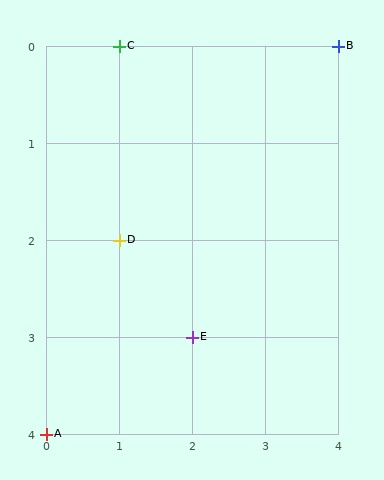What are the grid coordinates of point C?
Point C is at grid coordinates (1, 0).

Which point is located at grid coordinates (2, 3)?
Point E is at (2, 3).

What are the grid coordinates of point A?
Point A is at grid coordinates (0, 4).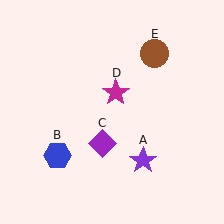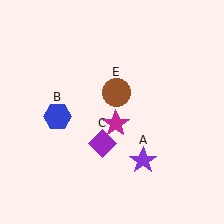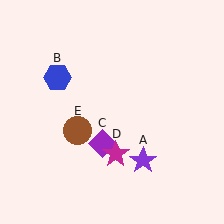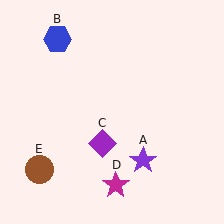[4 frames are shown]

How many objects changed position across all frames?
3 objects changed position: blue hexagon (object B), magenta star (object D), brown circle (object E).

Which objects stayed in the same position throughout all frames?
Purple star (object A) and purple diamond (object C) remained stationary.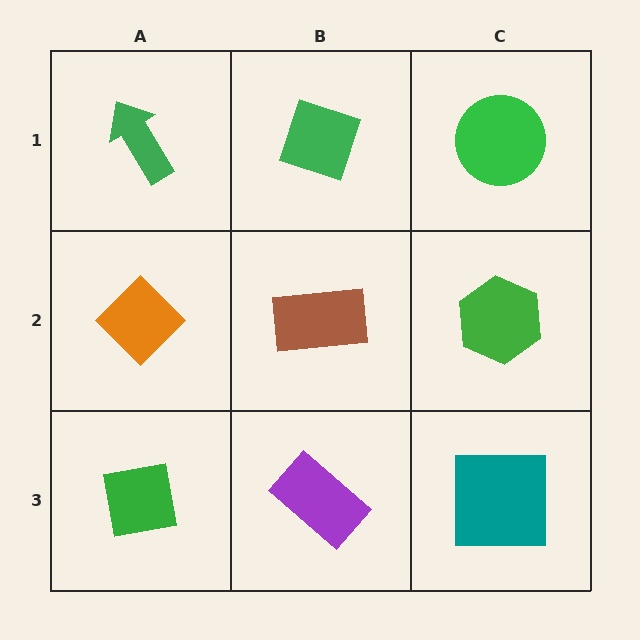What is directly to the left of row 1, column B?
A green arrow.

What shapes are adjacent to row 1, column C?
A green hexagon (row 2, column C), a green diamond (row 1, column B).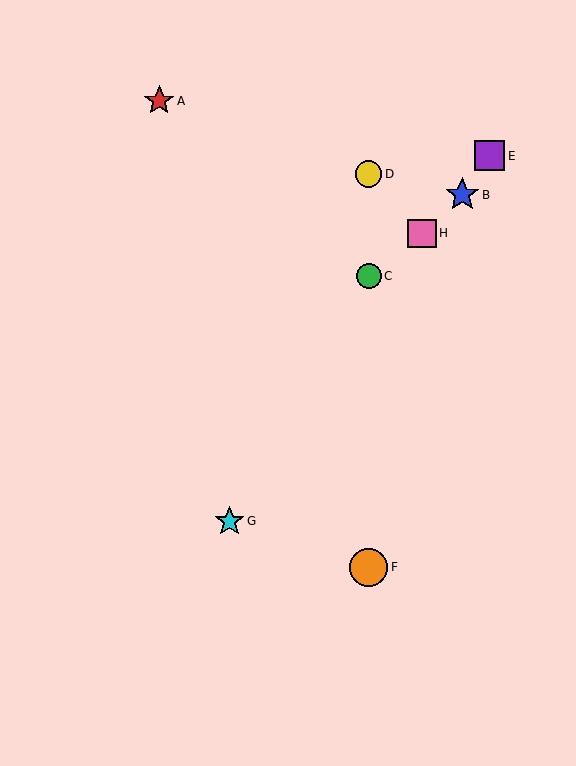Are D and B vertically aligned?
No, D is at x≈369 and B is at x≈462.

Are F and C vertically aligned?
Yes, both are at x≈369.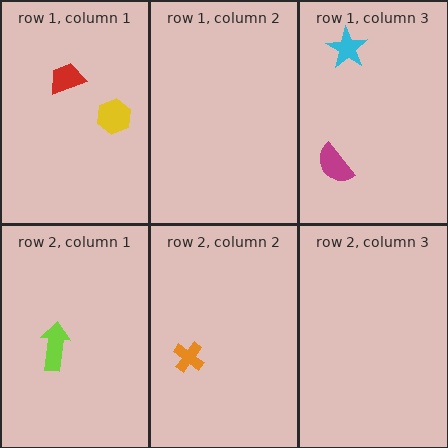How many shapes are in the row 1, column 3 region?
2.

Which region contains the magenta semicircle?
The row 1, column 3 region.